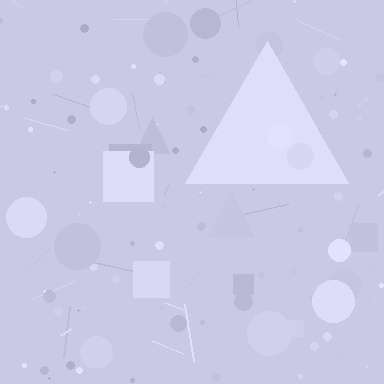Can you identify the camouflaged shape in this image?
The camouflaged shape is a triangle.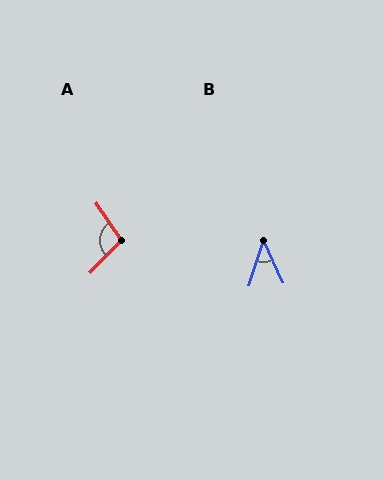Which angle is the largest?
A, at approximately 102 degrees.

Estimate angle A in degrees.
Approximately 102 degrees.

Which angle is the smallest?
B, at approximately 42 degrees.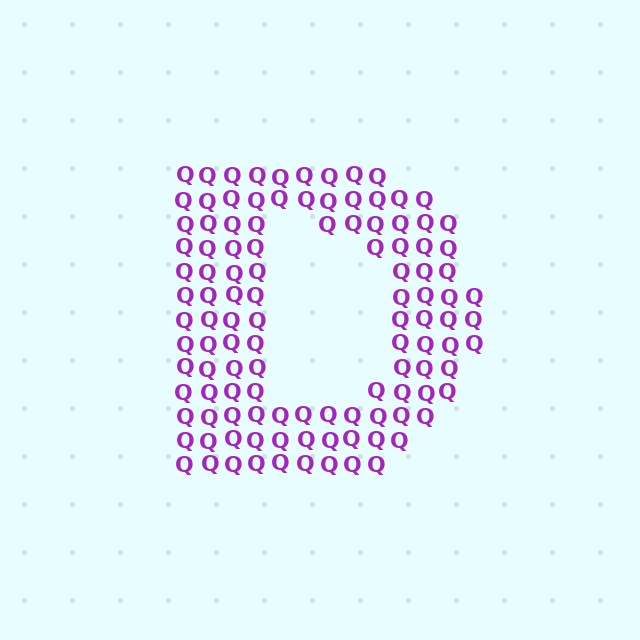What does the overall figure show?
The overall figure shows the letter D.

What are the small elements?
The small elements are letter Q's.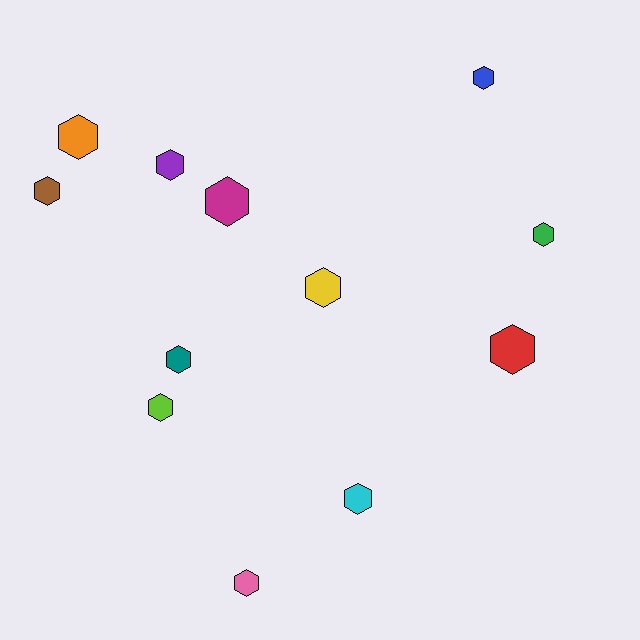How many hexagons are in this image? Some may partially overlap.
There are 12 hexagons.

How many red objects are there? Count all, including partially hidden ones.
There is 1 red object.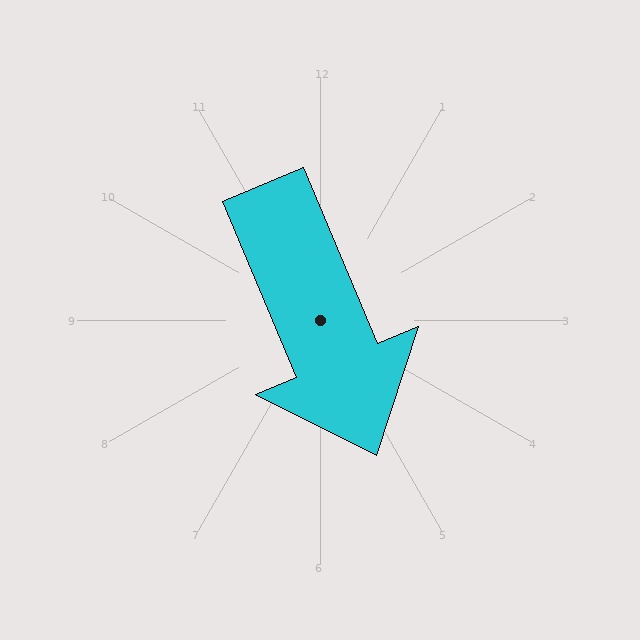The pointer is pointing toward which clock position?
Roughly 5 o'clock.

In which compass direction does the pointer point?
Southeast.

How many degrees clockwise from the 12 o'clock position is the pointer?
Approximately 157 degrees.